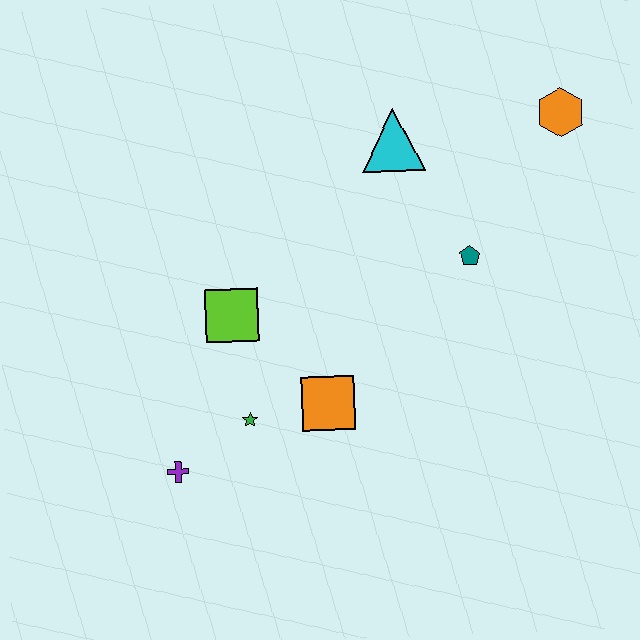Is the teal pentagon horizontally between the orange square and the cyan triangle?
No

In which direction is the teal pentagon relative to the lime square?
The teal pentagon is to the right of the lime square.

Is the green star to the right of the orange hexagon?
No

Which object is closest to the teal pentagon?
The cyan triangle is closest to the teal pentagon.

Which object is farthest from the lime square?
The orange hexagon is farthest from the lime square.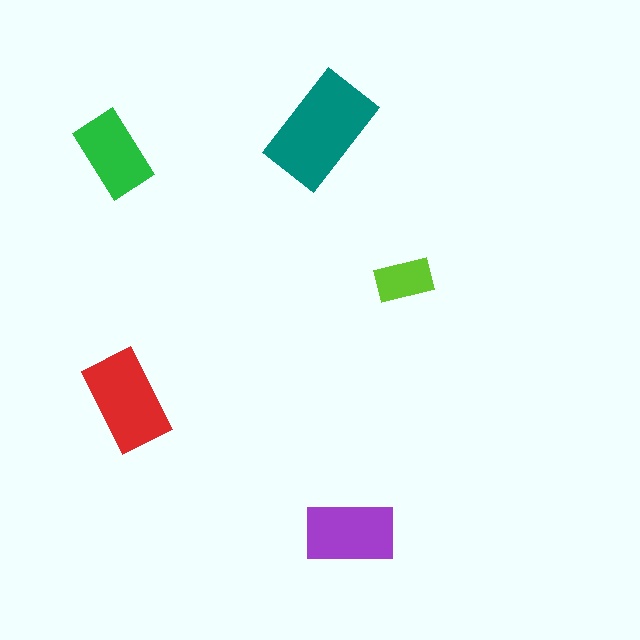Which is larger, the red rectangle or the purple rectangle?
The red one.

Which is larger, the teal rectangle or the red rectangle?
The teal one.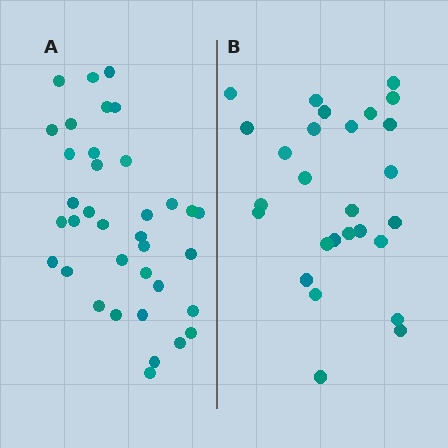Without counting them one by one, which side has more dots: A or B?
Region A (the left region) has more dots.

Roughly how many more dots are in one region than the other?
Region A has roughly 8 or so more dots than region B.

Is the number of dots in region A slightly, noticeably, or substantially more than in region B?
Region A has noticeably more, but not dramatically so. The ratio is roughly 1.3 to 1.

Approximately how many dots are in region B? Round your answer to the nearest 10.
About 30 dots. (The exact count is 27, which rounds to 30.)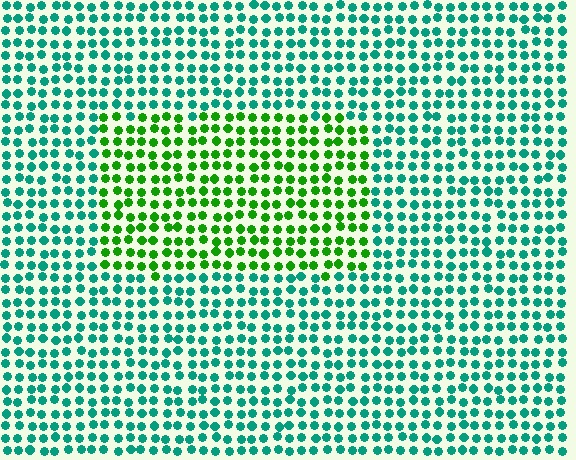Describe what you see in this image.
The image is filled with small teal elements in a uniform arrangement. A rectangle-shaped region is visible where the elements are tinted to a slightly different hue, forming a subtle color boundary.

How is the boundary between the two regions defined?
The boundary is defined purely by a slight shift in hue (about 52 degrees). Spacing, size, and orientation are identical on both sides.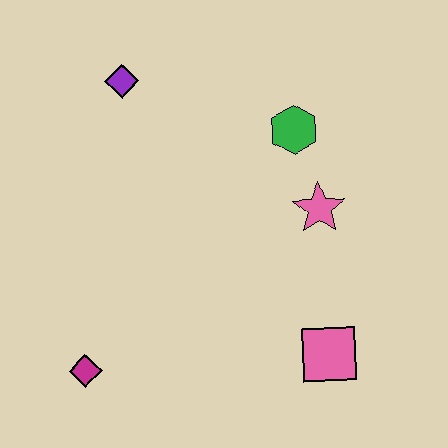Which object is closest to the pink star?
The green hexagon is closest to the pink star.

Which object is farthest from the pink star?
The magenta diamond is farthest from the pink star.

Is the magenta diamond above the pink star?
No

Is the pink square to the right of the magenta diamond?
Yes